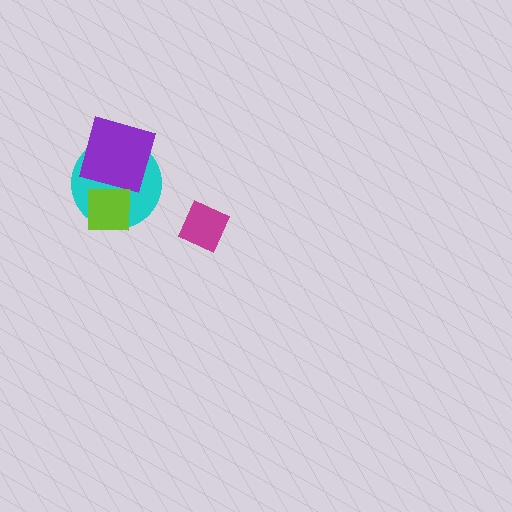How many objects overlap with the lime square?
2 objects overlap with the lime square.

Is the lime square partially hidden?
No, no other shape covers it.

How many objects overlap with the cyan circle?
2 objects overlap with the cyan circle.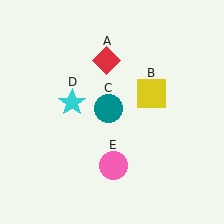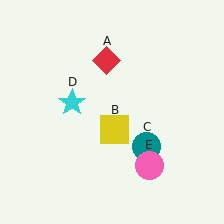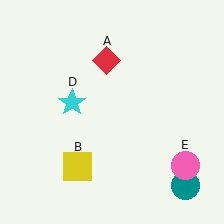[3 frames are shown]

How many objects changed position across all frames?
3 objects changed position: yellow square (object B), teal circle (object C), pink circle (object E).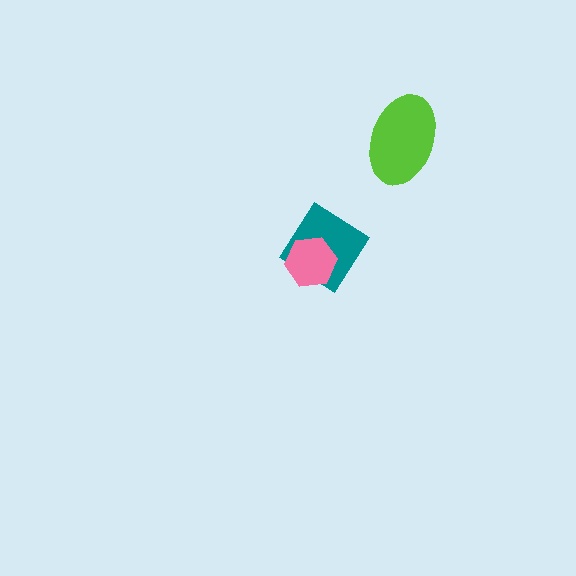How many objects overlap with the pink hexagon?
1 object overlaps with the pink hexagon.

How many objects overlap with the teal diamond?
1 object overlaps with the teal diamond.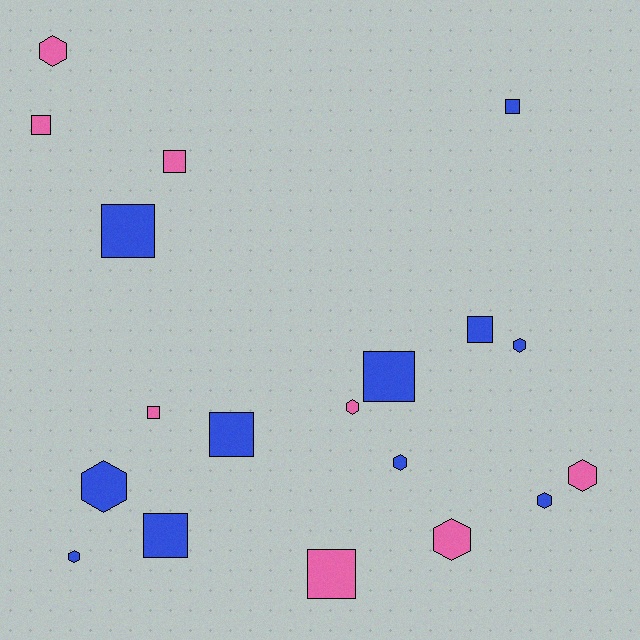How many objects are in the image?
There are 19 objects.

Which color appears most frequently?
Blue, with 11 objects.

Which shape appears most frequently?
Square, with 10 objects.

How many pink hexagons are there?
There are 4 pink hexagons.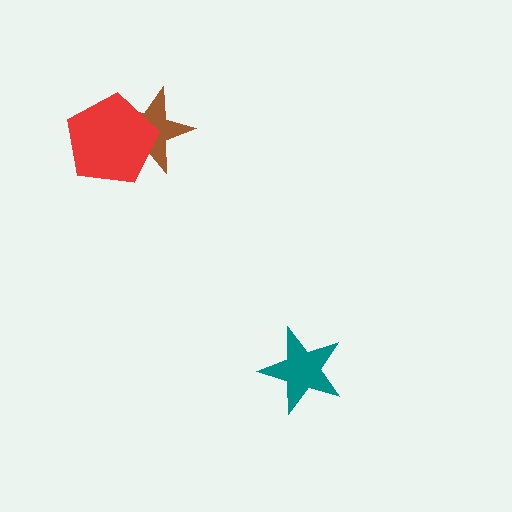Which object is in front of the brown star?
The red pentagon is in front of the brown star.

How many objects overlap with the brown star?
1 object overlaps with the brown star.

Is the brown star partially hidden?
Yes, it is partially covered by another shape.